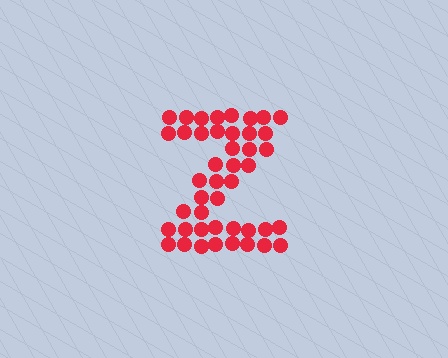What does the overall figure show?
The overall figure shows the letter Z.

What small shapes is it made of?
It is made of small circles.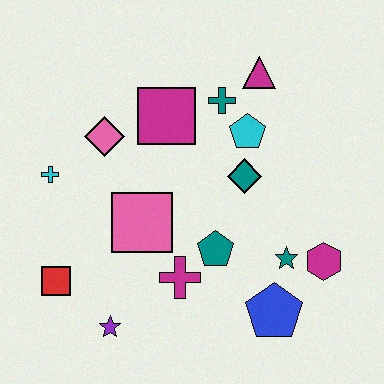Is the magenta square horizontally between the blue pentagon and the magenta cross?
No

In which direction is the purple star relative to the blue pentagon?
The purple star is to the left of the blue pentagon.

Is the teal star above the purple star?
Yes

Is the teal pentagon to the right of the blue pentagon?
No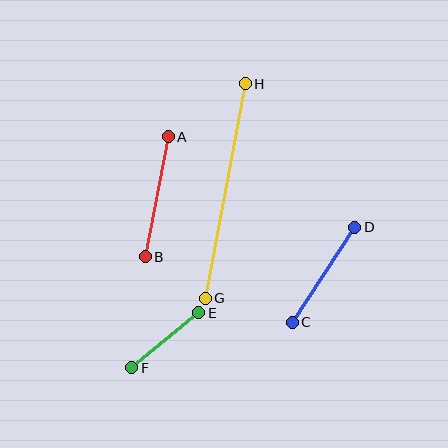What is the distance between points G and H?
The distance is approximately 218 pixels.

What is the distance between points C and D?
The distance is approximately 114 pixels.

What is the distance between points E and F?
The distance is approximately 87 pixels.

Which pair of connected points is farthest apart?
Points G and H are farthest apart.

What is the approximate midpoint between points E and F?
The midpoint is at approximately (165, 340) pixels.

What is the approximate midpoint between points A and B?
The midpoint is at approximately (157, 197) pixels.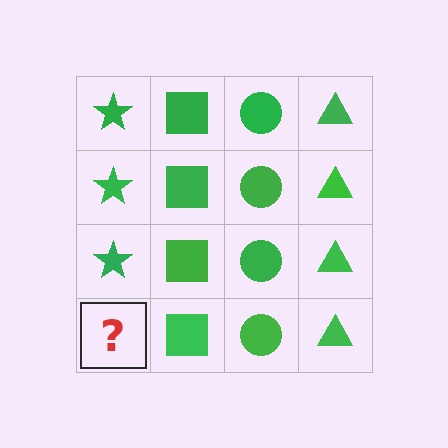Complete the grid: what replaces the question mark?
The question mark should be replaced with a green star.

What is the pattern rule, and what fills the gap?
The rule is that each column has a consistent shape. The gap should be filled with a green star.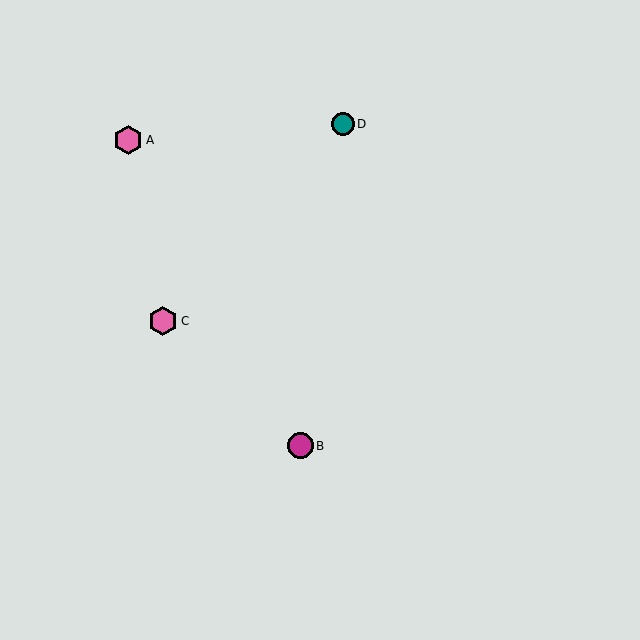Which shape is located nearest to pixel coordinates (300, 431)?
The magenta circle (labeled B) at (300, 446) is nearest to that location.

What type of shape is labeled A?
Shape A is a pink hexagon.